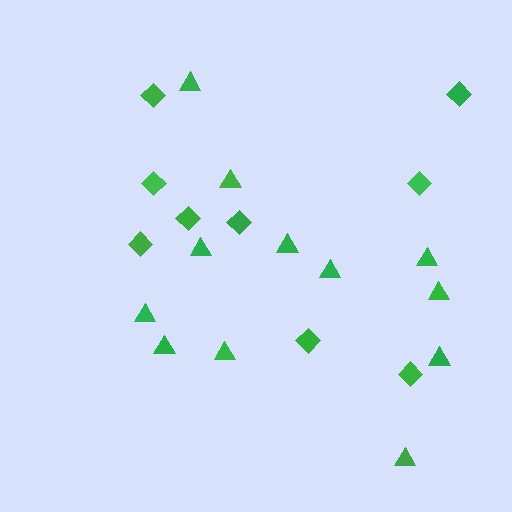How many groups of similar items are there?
There are 2 groups: one group of triangles (12) and one group of diamonds (9).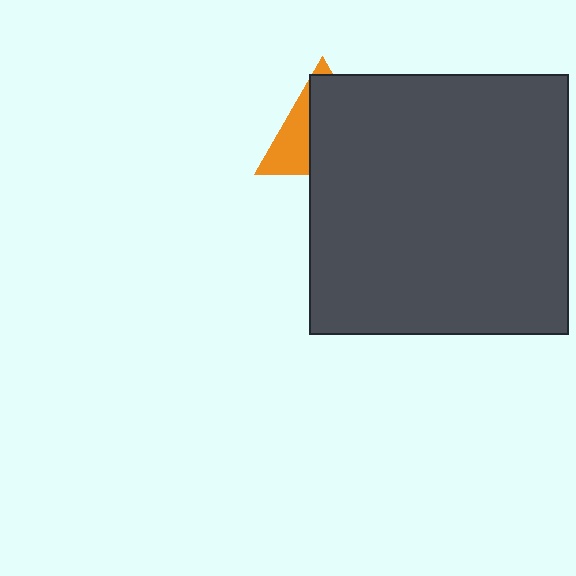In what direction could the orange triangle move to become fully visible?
The orange triangle could move left. That would shift it out from behind the dark gray square entirely.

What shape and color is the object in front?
The object in front is a dark gray square.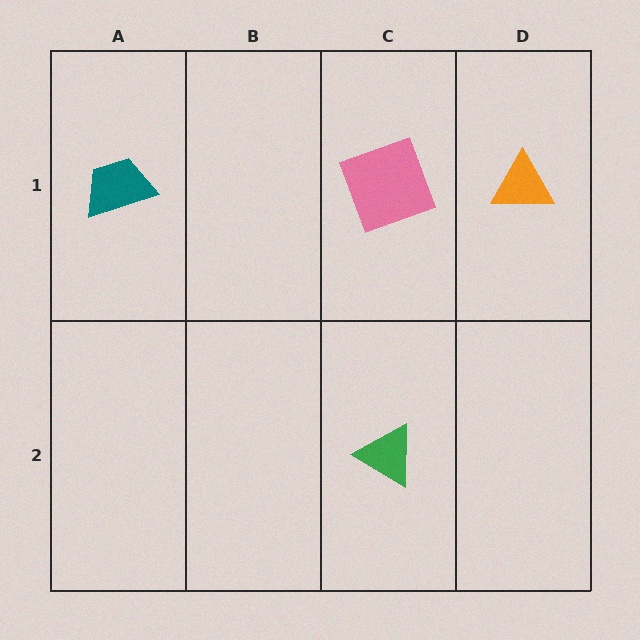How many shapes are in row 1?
3 shapes.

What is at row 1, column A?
A teal trapezoid.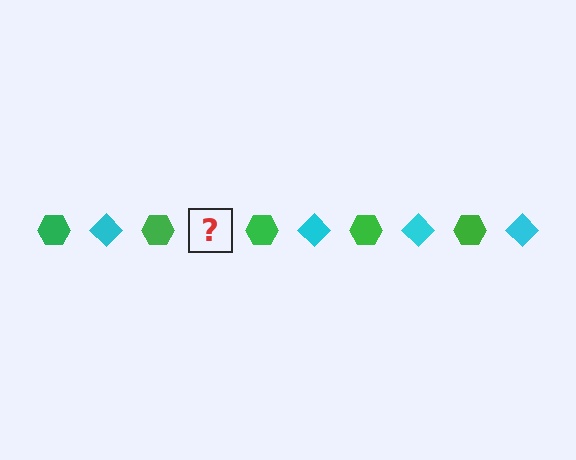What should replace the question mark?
The question mark should be replaced with a cyan diamond.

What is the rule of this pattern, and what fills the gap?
The rule is that the pattern alternates between green hexagon and cyan diamond. The gap should be filled with a cyan diamond.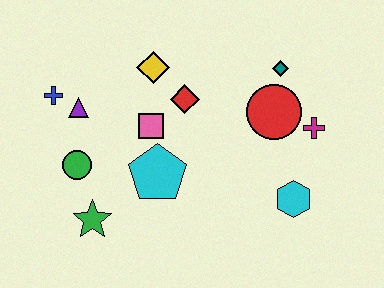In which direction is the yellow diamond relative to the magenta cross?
The yellow diamond is to the left of the magenta cross.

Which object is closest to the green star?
The green circle is closest to the green star.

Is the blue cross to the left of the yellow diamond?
Yes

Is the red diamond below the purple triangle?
No